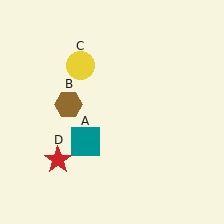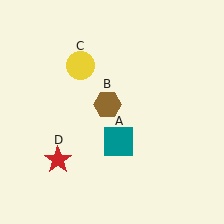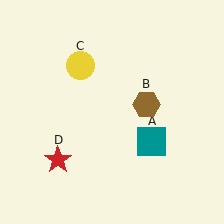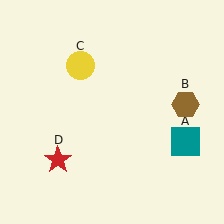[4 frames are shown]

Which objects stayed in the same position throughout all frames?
Yellow circle (object C) and red star (object D) remained stationary.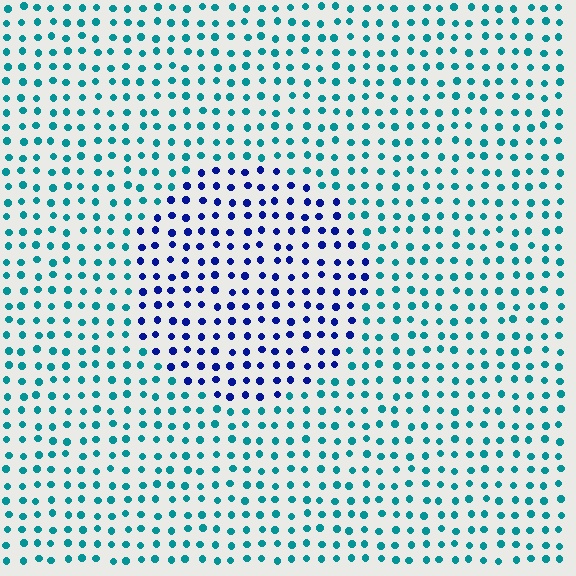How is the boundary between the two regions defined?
The boundary is defined purely by a slight shift in hue (about 54 degrees). Spacing, size, and orientation are identical on both sides.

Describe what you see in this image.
The image is filled with small teal elements in a uniform arrangement. A circle-shaped region is visible where the elements are tinted to a slightly different hue, forming a subtle color boundary.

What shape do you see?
I see a circle.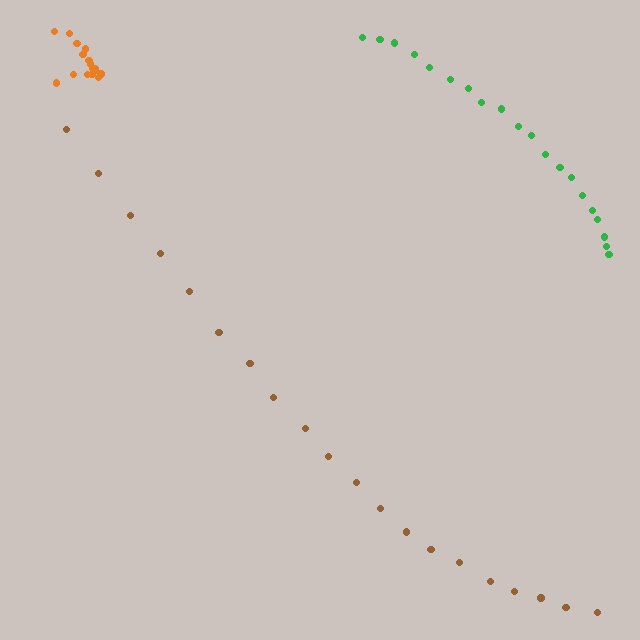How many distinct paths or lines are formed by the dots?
There are 3 distinct paths.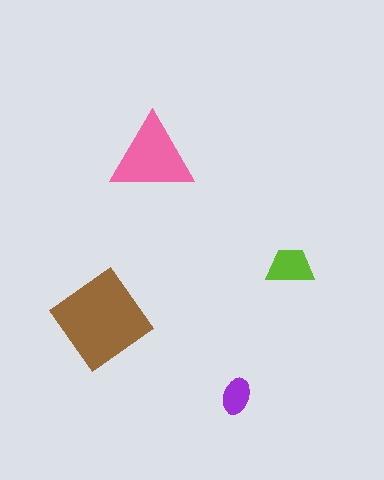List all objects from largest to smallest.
The brown diamond, the pink triangle, the lime trapezoid, the purple ellipse.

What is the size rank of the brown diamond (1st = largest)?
1st.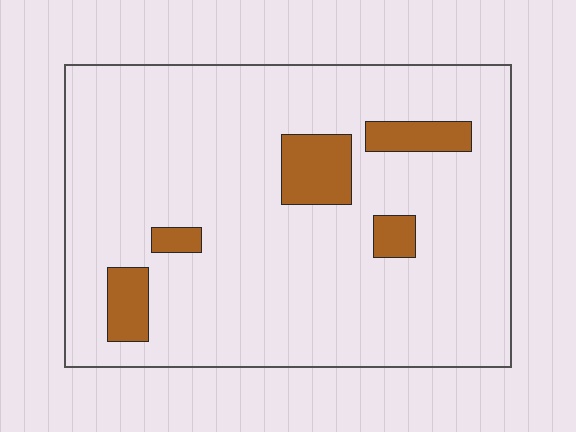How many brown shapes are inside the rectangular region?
5.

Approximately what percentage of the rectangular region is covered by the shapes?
Approximately 10%.